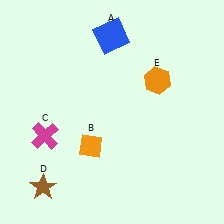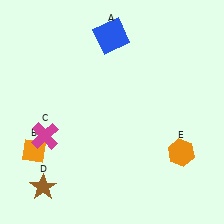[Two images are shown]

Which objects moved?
The objects that moved are: the orange diamond (B), the orange hexagon (E).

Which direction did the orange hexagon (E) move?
The orange hexagon (E) moved down.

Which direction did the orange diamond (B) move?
The orange diamond (B) moved left.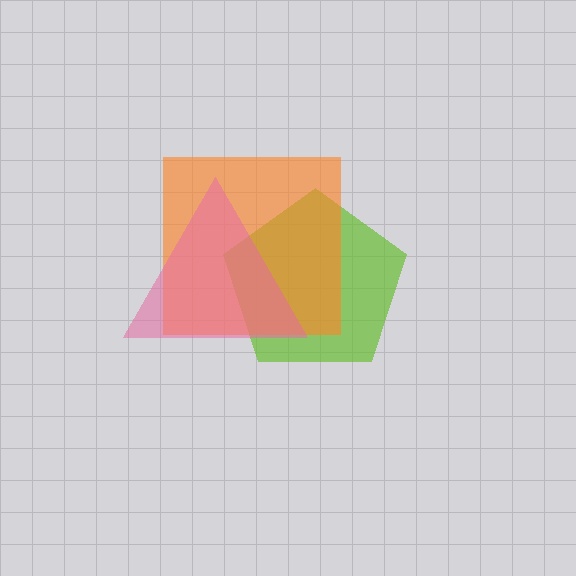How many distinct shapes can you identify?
There are 3 distinct shapes: a lime pentagon, an orange square, a pink triangle.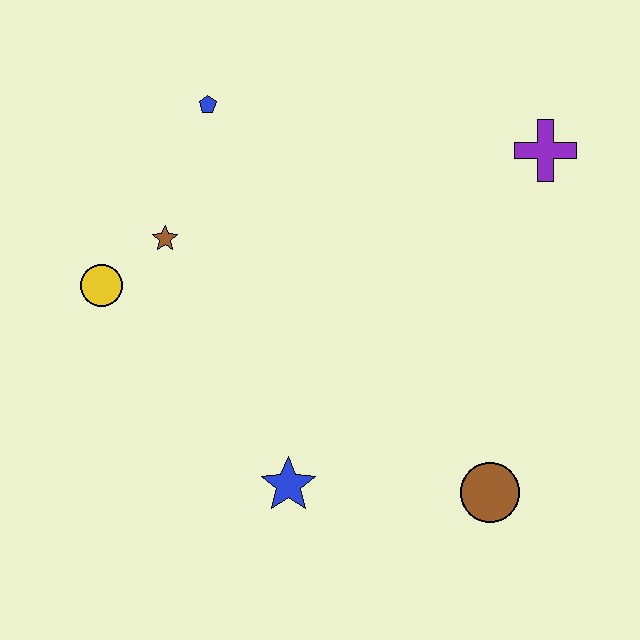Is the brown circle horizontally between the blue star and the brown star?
No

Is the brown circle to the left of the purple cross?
Yes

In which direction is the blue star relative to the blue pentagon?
The blue star is below the blue pentagon.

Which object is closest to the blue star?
The brown circle is closest to the blue star.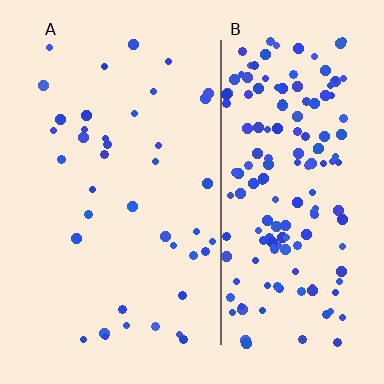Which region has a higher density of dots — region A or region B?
B (the right).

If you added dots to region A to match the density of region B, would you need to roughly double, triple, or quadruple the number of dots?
Approximately quadruple.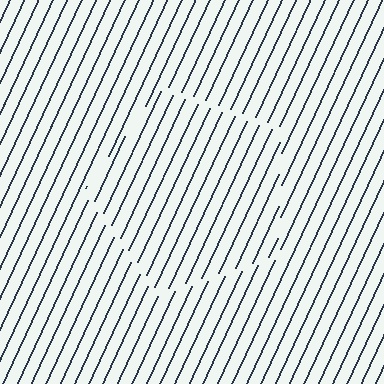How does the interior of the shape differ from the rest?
The interior of the shape contains the same grating, shifted by half a period — the contour is defined by the phase discontinuity where line-ends from the inner and outer gratings abut.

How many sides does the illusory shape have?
5 sides — the line-ends trace a pentagon.